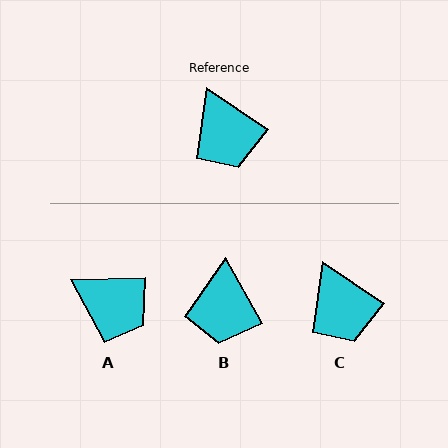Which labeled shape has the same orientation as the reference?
C.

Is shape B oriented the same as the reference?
No, it is off by about 26 degrees.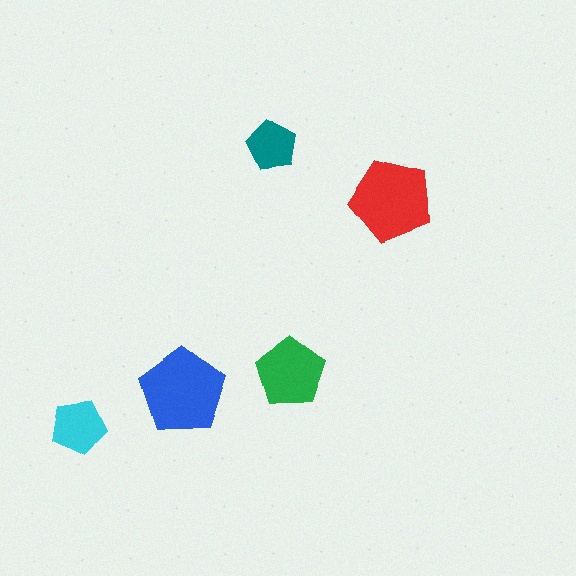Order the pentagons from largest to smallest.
the blue one, the red one, the green one, the cyan one, the teal one.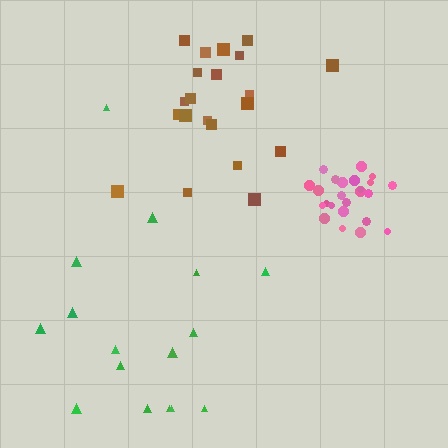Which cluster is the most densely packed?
Pink.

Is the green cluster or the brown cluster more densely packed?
Brown.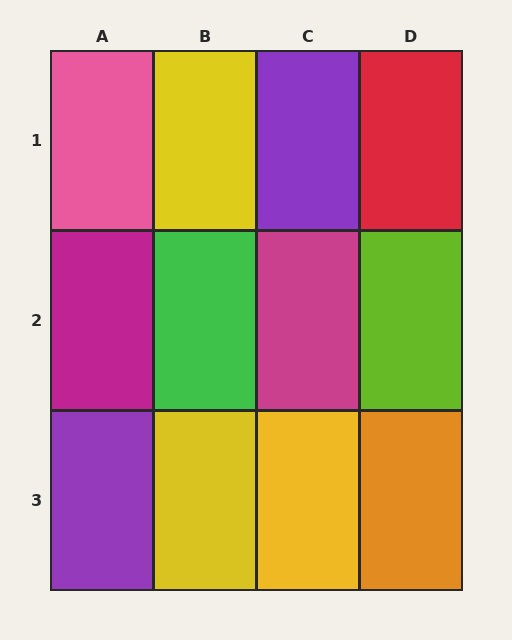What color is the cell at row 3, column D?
Orange.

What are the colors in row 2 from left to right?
Magenta, green, magenta, lime.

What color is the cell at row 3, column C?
Yellow.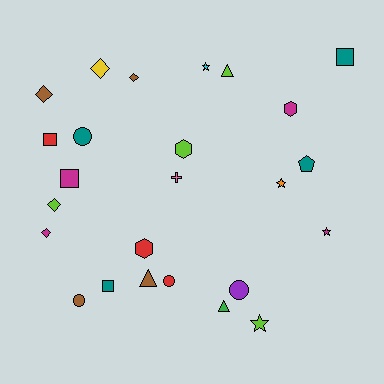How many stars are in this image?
There are 4 stars.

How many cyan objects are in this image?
There is 1 cyan object.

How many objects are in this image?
There are 25 objects.